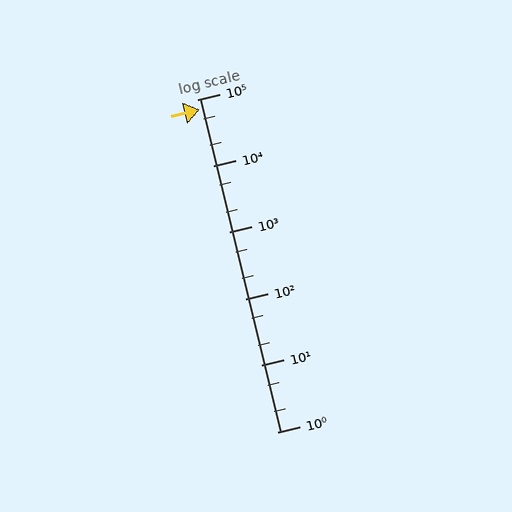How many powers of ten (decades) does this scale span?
The scale spans 5 decades, from 1 to 100000.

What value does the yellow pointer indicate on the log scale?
The pointer indicates approximately 70000.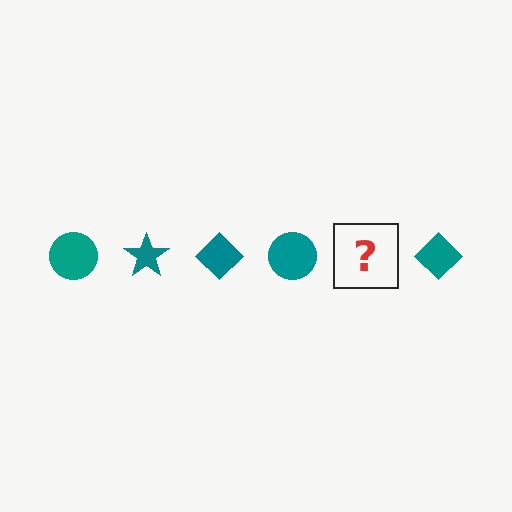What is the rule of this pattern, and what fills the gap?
The rule is that the pattern cycles through circle, star, diamond shapes in teal. The gap should be filled with a teal star.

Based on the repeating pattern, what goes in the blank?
The blank should be a teal star.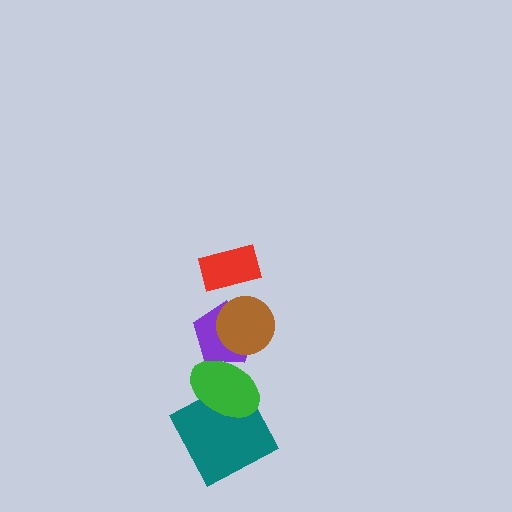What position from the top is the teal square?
The teal square is 5th from the top.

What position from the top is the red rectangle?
The red rectangle is 1st from the top.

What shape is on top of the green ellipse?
The purple pentagon is on top of the green ellipse.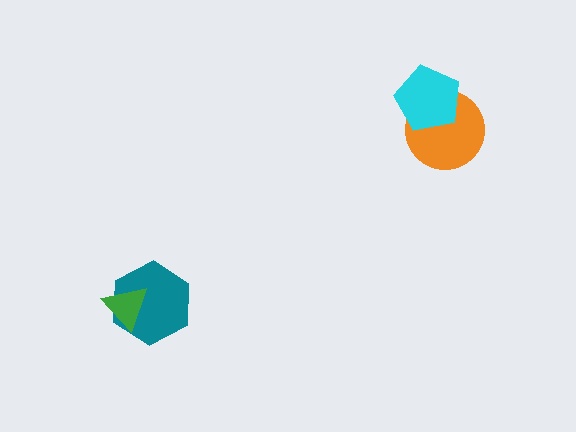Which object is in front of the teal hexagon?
The green triangle is in front of the teal hexagon.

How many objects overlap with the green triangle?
1 object overlaps with the green triangle.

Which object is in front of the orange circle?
The cyan pentagon is in front of the orange circle.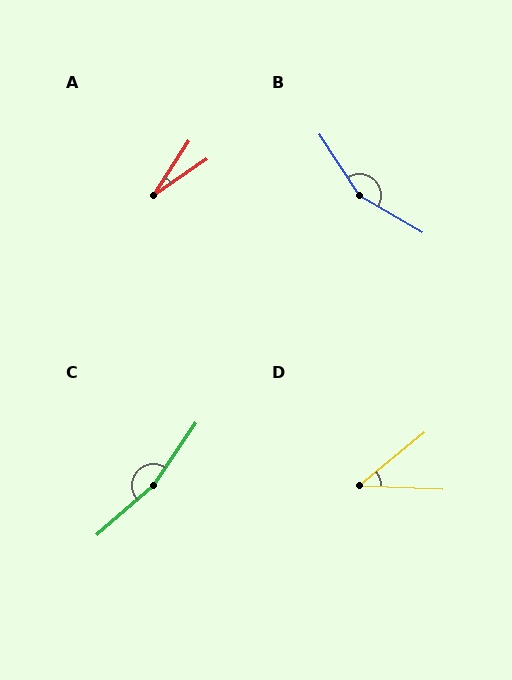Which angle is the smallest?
A, at approximately 23 degrees.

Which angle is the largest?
C, at approximately 166 degrees.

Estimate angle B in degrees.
Approximately 153 degrees.